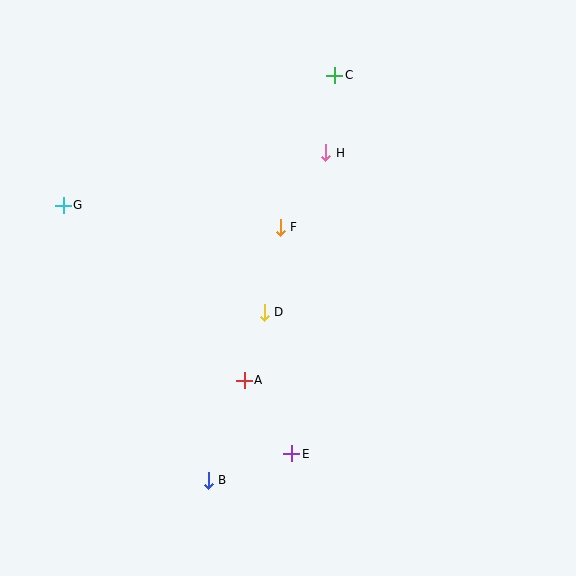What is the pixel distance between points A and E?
The distance between A and E is 88 pixels.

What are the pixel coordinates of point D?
Point D is at (264, 312).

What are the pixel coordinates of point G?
Point G is at (63, 205).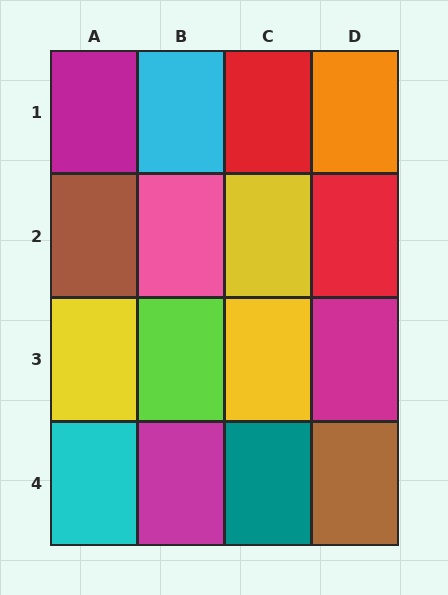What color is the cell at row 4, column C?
Teal.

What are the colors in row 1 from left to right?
Magenta, cyan, red, orange.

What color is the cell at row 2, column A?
Brown.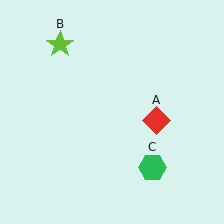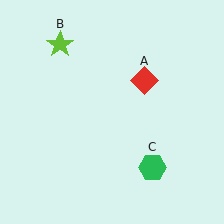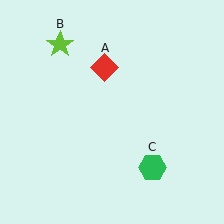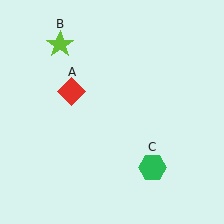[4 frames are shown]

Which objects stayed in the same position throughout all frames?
Lime star (object B) and green hexagon (object C) remained stationary.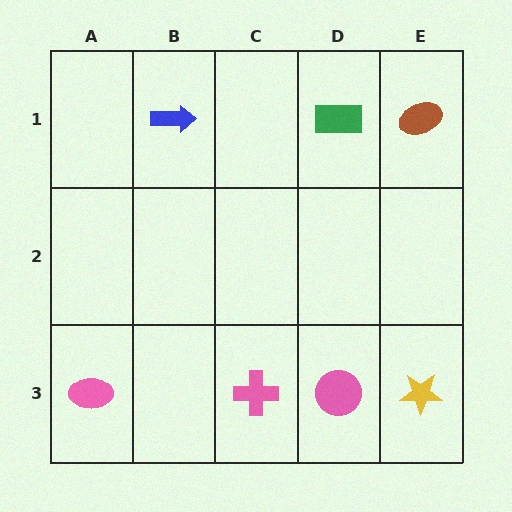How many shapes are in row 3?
4 shapes.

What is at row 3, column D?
A pink circle.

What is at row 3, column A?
A pink ellipse.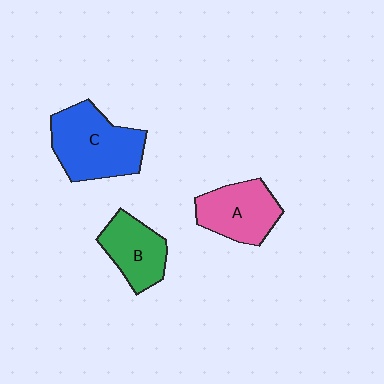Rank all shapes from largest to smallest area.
From largest to smallest: C (blue), A (pink), B (green).